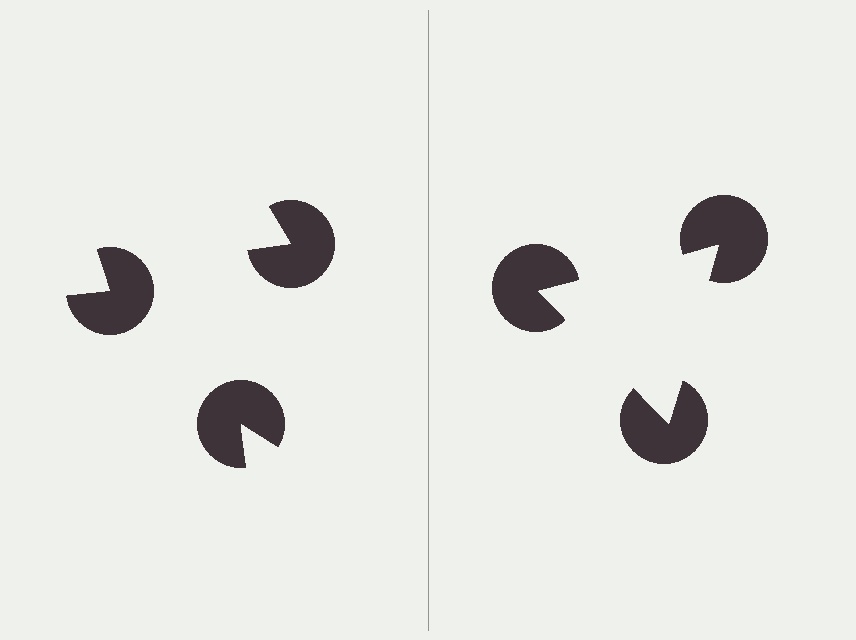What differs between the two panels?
The pac-man discs are positioned identically on both sides; only the wedge orientations differ. On the right they align to a triangle; on the left they are misaligned.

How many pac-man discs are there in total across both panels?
6 — 3 on each side.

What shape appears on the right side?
An illusory triangle.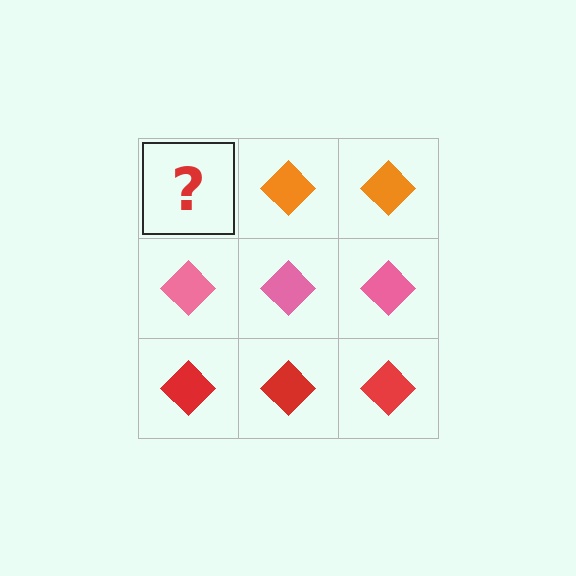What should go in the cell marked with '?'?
The missing cell should contain an orange diamond.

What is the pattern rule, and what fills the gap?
The rule is that each row has a consistent color. The gap should be filled with an orange diamond.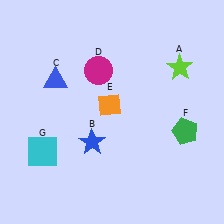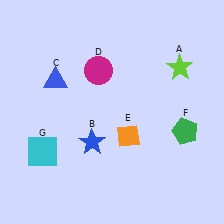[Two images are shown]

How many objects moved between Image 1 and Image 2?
1 object moved between the two images.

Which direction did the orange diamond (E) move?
The orange diamond (E) moved down.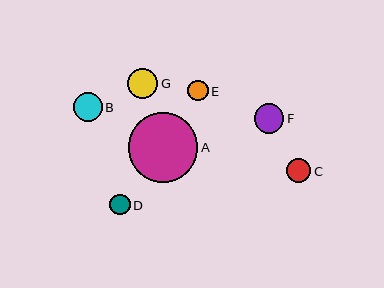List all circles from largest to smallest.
From largest to smallest: A, G, F, B, C, D, E.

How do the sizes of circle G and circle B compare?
Circle G and circle B are approximately the same size.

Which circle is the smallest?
Circle E is the smallest with a size of approximately 20 pixels.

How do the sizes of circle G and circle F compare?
Circle G and circle F are approximately the same size.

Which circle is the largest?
Circle A is the largest with a size of approximately 70 pixels.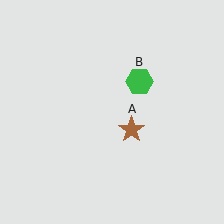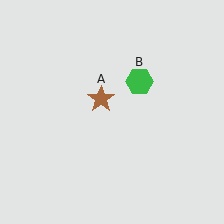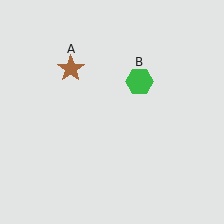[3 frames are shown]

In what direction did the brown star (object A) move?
The brown star (object A) moved up and to the left.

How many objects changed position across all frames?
1 object changed position: brown star (object A).